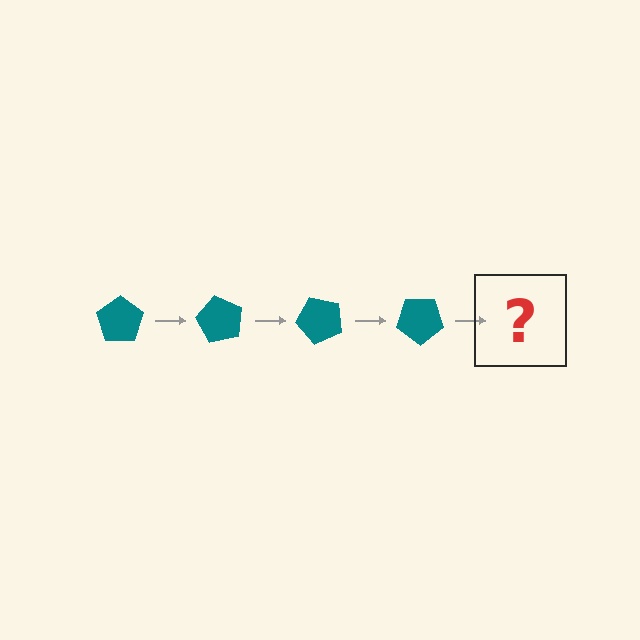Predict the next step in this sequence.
The next step is a teal pentagon rotated 240 degrees.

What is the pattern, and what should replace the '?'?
The pattern is that the pentagon rotates 60 degrees each step. The '?' should be a teal pentagon rotated 240 degrees.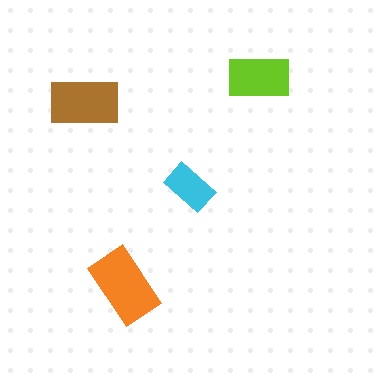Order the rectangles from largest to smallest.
the orange one, the brown one, the lime one, the cyan one.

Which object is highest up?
The lime rectangle is topmost.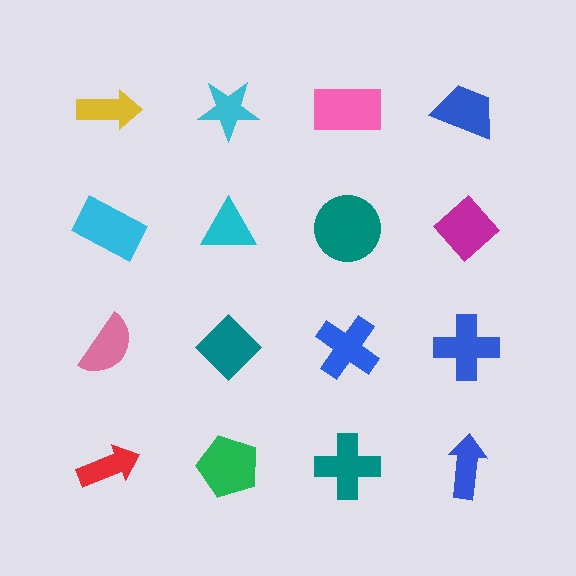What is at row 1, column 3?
A pink rectangle.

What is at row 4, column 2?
A green pentagon.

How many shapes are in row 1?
4 shapes.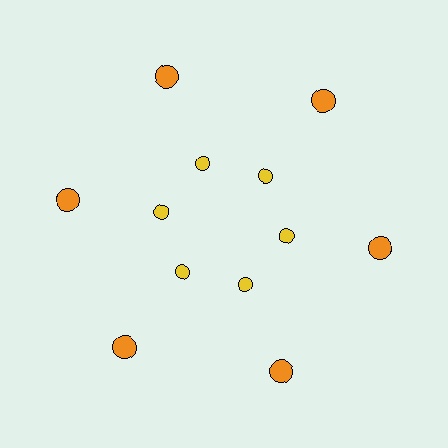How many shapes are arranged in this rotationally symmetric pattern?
There are 12 shapes, arranged in 6 groups of 2.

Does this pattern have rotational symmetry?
Yes, this pattern has 6-fold rotational symmetry. It looks the same after rotating 60 degrees around the center.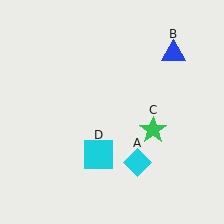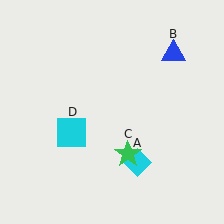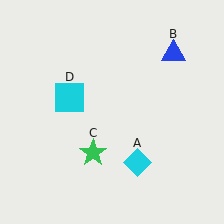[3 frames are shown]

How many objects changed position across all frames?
2 objects changed position: green star (object C), cyan square (object D).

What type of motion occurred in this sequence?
The green star (object C), cyan square (object D) rotated clockwise around the center of the scene.